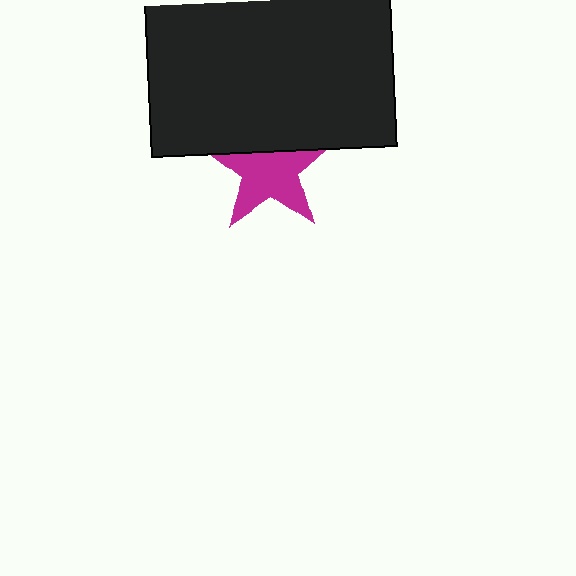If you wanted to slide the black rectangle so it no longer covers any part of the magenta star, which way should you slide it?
Slide it up — that is the most direct way to separate the two shapes.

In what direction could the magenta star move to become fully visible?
The magenta star could move down. That would shift it out from behind the black rectangle entirely.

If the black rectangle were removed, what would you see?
You would see the complete magenta star.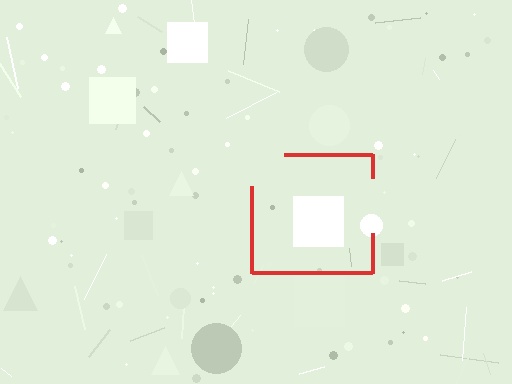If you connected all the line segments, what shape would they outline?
They would outline a square.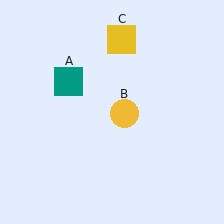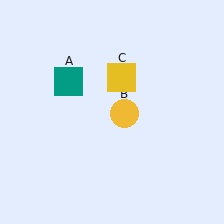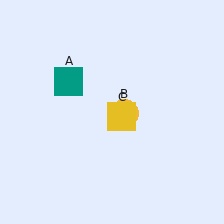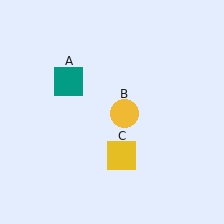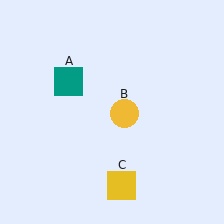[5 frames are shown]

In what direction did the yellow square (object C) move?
The yellow square (object C) moved down.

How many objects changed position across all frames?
1 object changed position: yellow square (object C).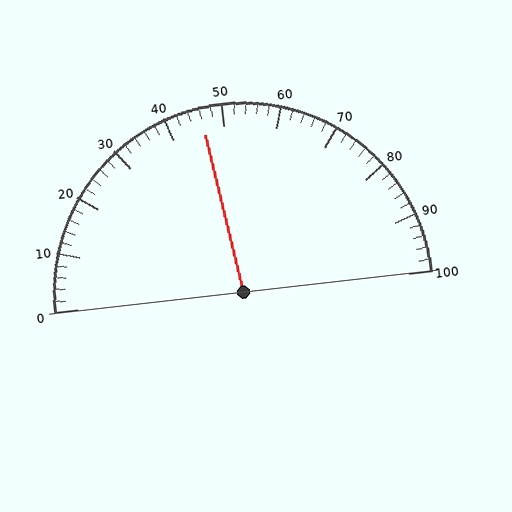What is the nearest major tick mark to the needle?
The nearest major tick mark is 50.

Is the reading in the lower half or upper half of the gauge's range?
The reading is in the lower half of the range (0 to 100).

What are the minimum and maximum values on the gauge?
The gauge ranges from 0 to 100.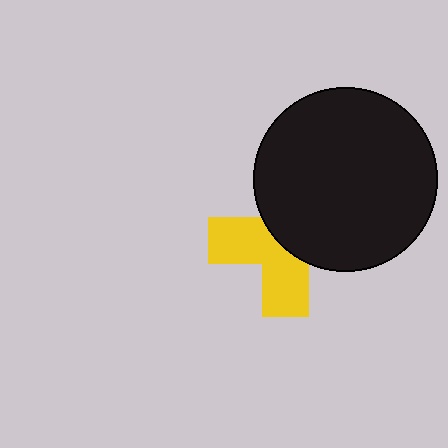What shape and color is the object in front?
The object in front is a black circle.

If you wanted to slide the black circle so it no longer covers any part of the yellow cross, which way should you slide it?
Slide it toward the upper-right — that is the most direct way to separate the two shapes.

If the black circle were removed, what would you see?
You would see the complete yellow cross.